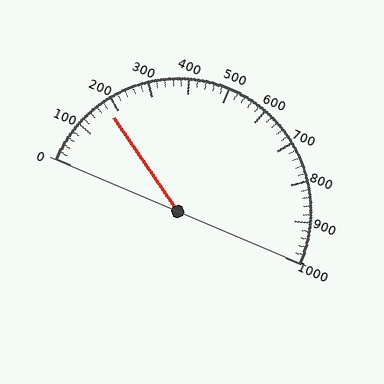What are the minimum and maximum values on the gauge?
The gauge ranges from 0 to 1000.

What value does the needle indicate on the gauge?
The needle indicates approximately 180.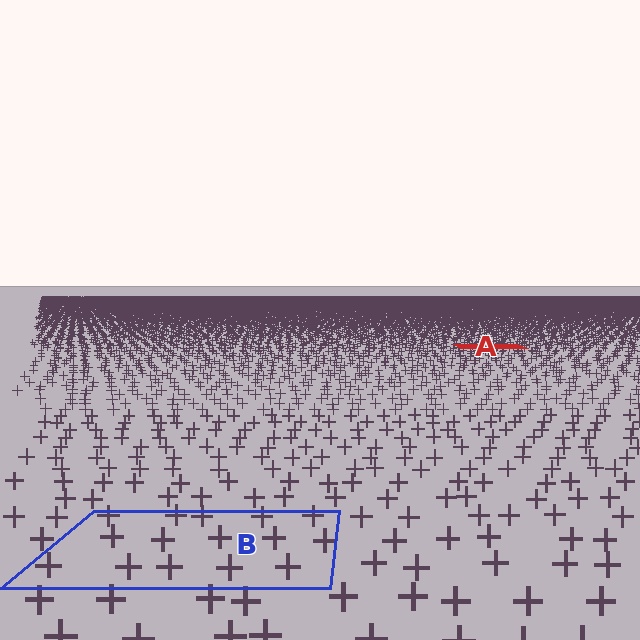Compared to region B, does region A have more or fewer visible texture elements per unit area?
Region A has more texture elements per unit area — they are packed more densely because it is farther away.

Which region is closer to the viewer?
Region B is closer. The texture elements there are larger and more spread out.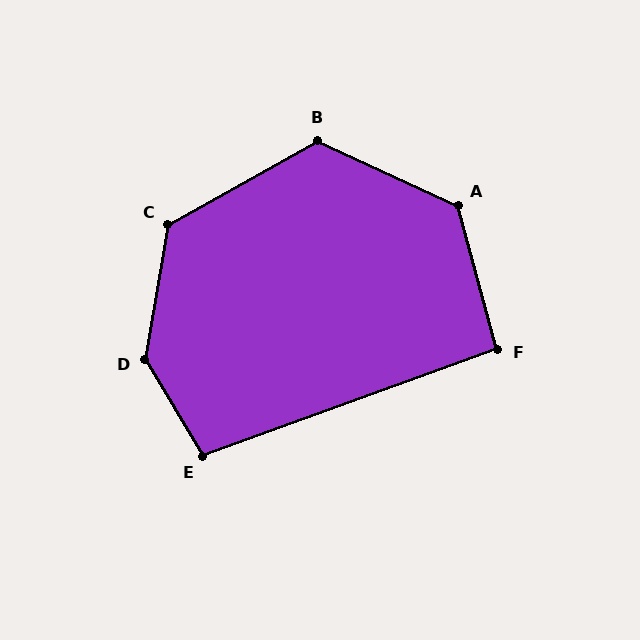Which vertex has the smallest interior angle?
F, at approximately 95 degrees.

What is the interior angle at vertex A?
Approximately 130 degrees (obtuse).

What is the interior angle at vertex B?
Approximately 126 degrees (obtuse).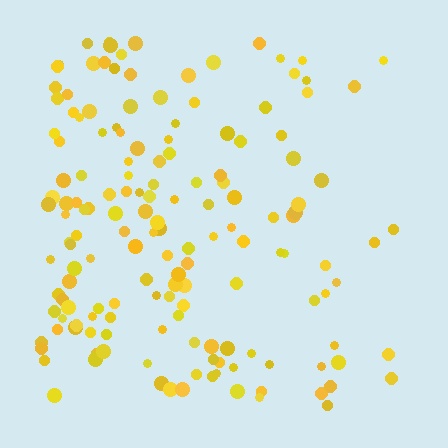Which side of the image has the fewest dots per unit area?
The right.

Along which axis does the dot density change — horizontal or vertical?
Horizontal.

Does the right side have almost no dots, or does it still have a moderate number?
Still a moderate number, just noticeably fewer than the left.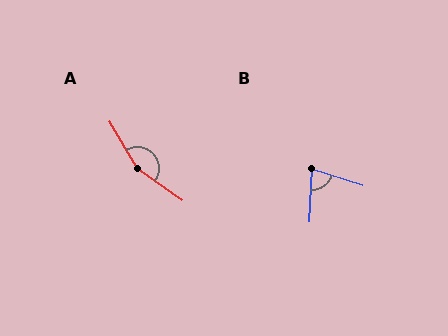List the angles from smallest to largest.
B (75°), A (156°).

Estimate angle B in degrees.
Approximately 75 degrees.